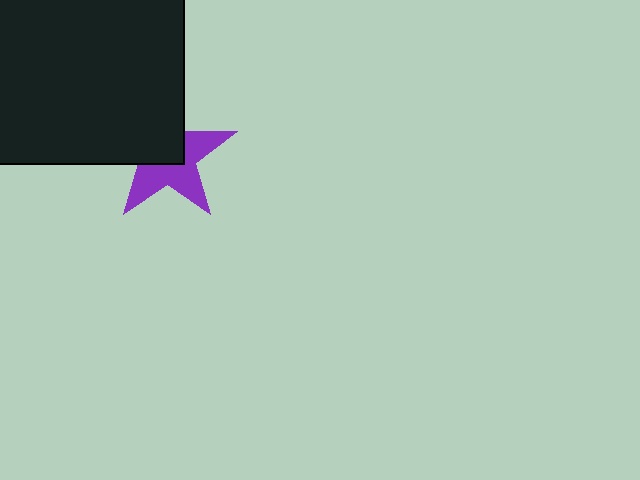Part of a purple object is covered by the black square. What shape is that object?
It is a star.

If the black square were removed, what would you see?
You would see the complete purple star.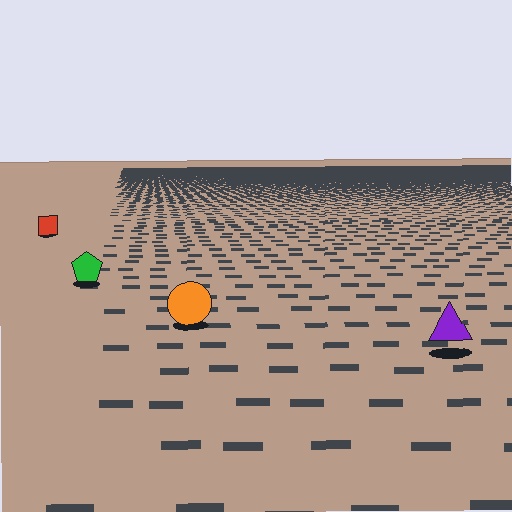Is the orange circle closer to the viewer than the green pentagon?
Yes. The orange circle is closer — you can tell from the texture gradient: the ground texture is coarser near it.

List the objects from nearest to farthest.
From nearest to farthest: the purple triangle, the orange circle, the green pentagon, the red square.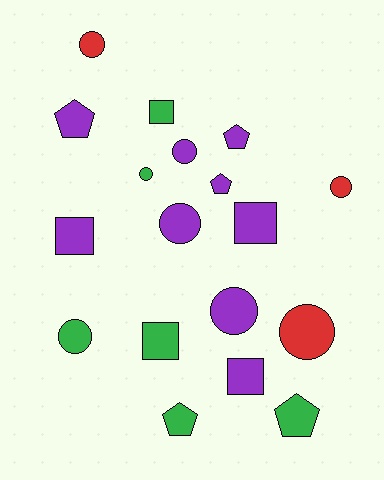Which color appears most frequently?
Purple, with 9 objects.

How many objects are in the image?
There are 18 objects.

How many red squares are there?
There are no red squares.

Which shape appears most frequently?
Circle, with 8 objects.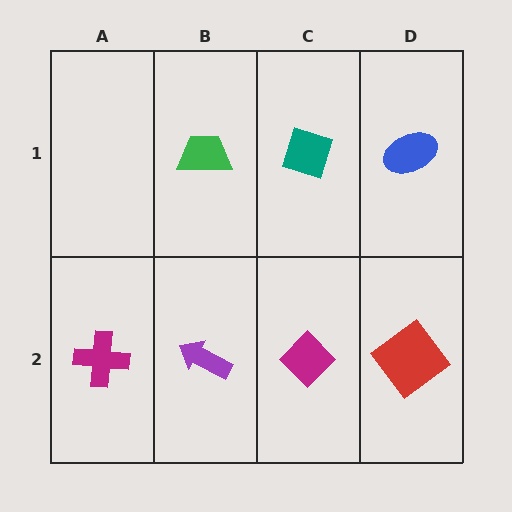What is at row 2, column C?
A magenta diamond.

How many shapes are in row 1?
3 shapes.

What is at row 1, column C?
A teal diamond.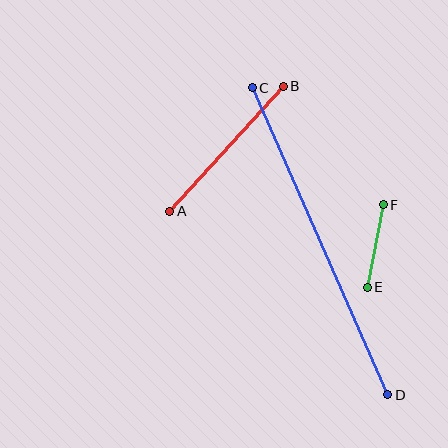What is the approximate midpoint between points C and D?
The midpoint is at approximately (320, 241) pixels.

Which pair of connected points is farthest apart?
Points C and D are farthest apart.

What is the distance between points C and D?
The distance is approximately 336 pixels.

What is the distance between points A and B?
The distance is approximately 169 pixels.